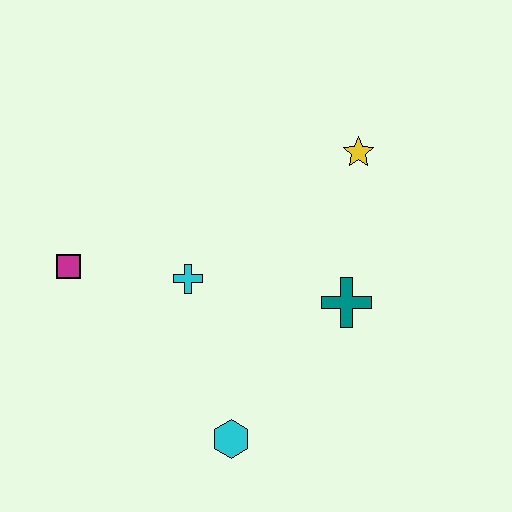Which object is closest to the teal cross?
The yellow star is closest to the teal cross.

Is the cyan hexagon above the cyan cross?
No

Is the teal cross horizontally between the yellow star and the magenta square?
Yes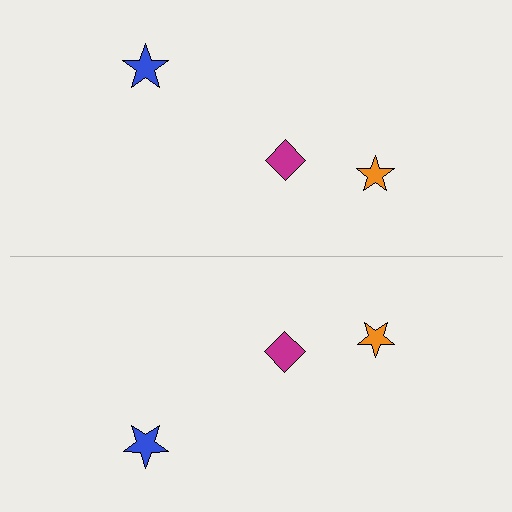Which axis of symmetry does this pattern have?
The pattern has a horizontal axis of symmetry running through the center of the image.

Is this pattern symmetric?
Yes, this pattern has bilateral (reflection) symmetry.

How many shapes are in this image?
There are 6 shapes in this image.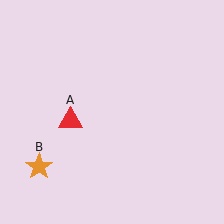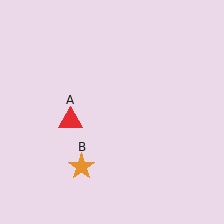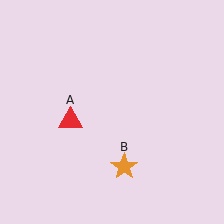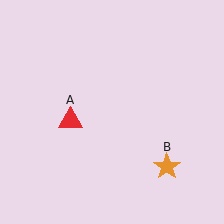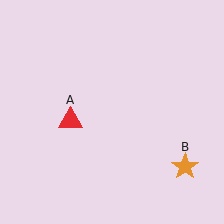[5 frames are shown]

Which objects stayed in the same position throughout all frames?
Red triangle (object A) remained stationary.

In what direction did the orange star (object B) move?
The orange star (object B) moved right.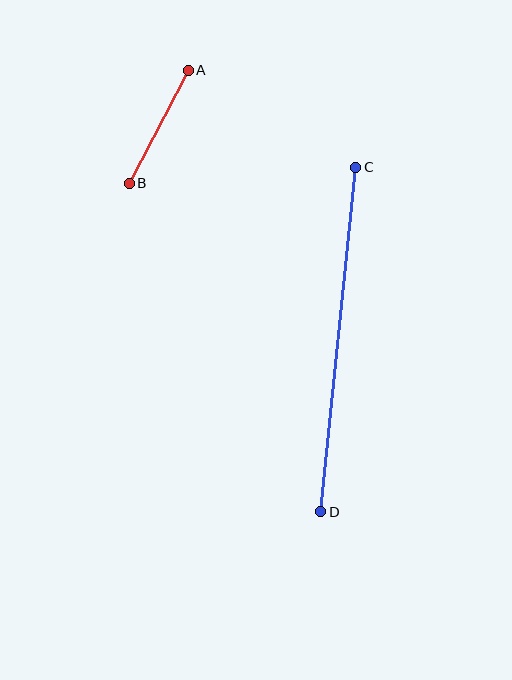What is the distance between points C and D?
The distance is approximately 346 pixels.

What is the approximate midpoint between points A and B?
The midpoint is at approximately (159, 127) pixels.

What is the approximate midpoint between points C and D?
The midpoint is at approximately (338, 340) pixels.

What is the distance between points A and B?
The distance is approximately 128 pixels.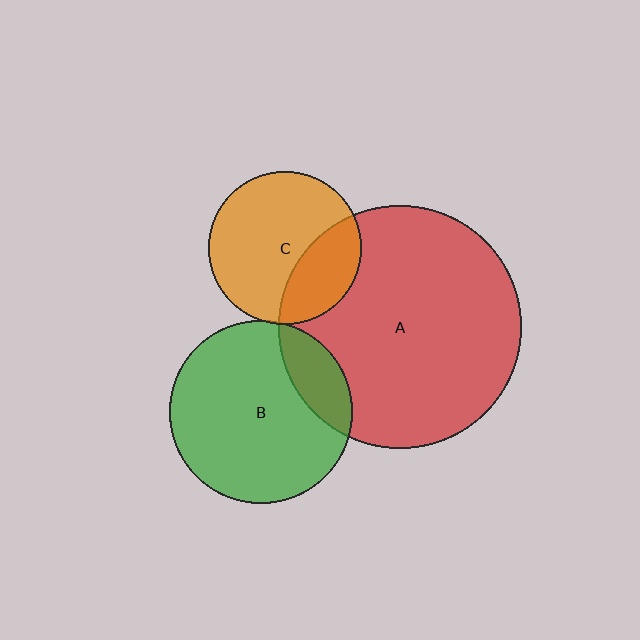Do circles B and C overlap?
Yes.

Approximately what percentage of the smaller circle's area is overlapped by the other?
Approximately 5%.